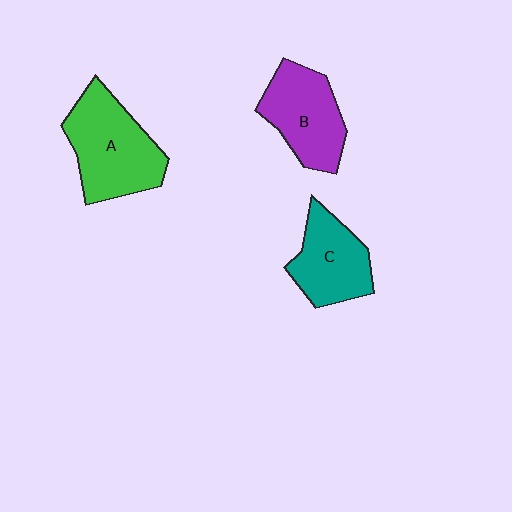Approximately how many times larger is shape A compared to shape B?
Approximately 1.2 times.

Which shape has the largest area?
Shape A (green).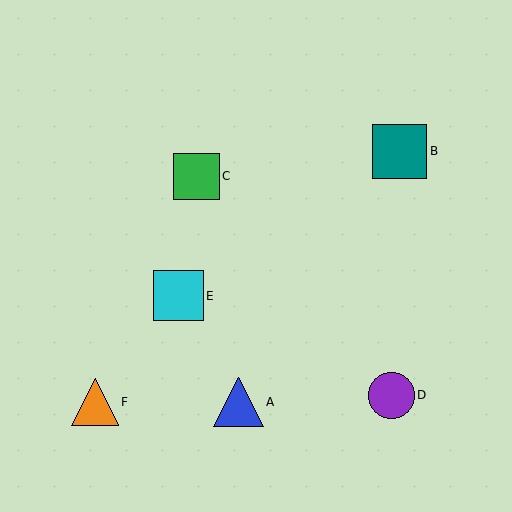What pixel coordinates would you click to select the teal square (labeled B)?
Click at (400, 151) to select the teal square B.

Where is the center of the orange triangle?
The center of the orange triangle is at (95, 402).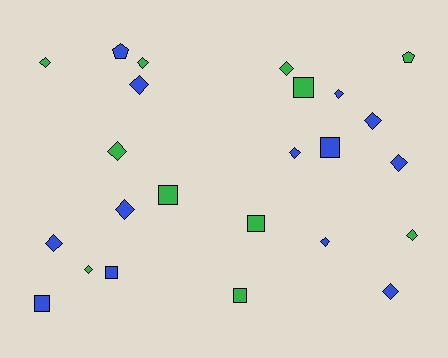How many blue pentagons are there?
There is 1 blue pentagon.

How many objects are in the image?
There are 24 objects.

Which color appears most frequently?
Blue, with 13 objects.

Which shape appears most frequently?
Diamond, with 15 objects.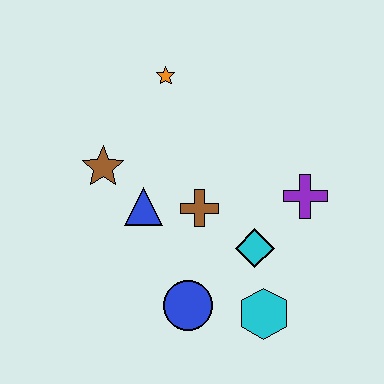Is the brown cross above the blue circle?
Yes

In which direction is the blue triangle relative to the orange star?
The blue triangle is below the orange star.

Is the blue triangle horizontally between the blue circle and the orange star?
No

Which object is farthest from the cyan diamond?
The orange star is farthest from the cyan diamond.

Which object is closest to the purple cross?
The cyan diamond is closest to the purple cross.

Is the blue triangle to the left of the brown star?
No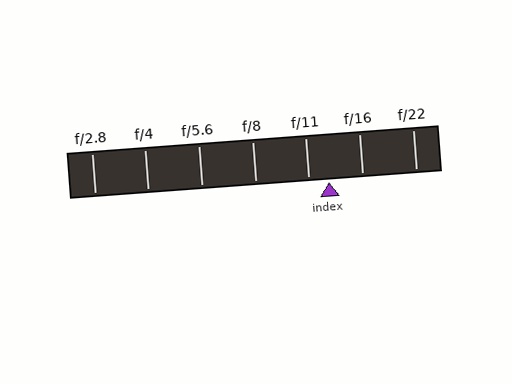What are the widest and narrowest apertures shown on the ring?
The widest aperture shown is f/2.8 and the narrowest is f/22.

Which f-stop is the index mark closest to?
The index mark is closest to f/11.